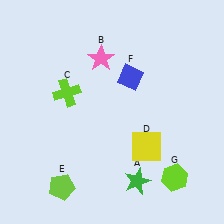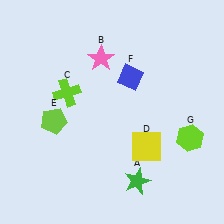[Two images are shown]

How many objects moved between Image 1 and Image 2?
2 objects moved between the two images.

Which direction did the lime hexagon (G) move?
The lime hexagon (G) moved up.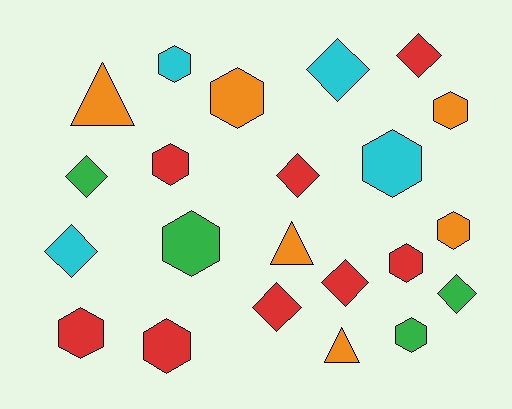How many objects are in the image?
There are 22 objects.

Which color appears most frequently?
Red, with 8 objects.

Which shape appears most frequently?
Hexagon, with 11 objects.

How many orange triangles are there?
There are 3 orange triangles.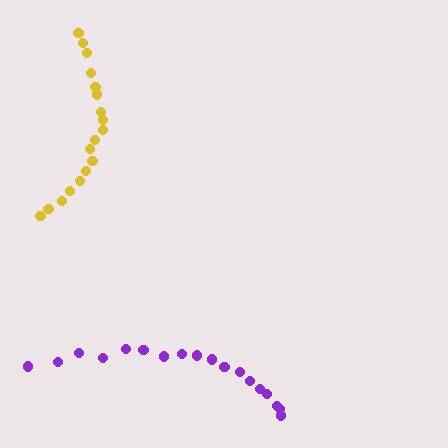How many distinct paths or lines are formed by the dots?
There are 2 distinct paths.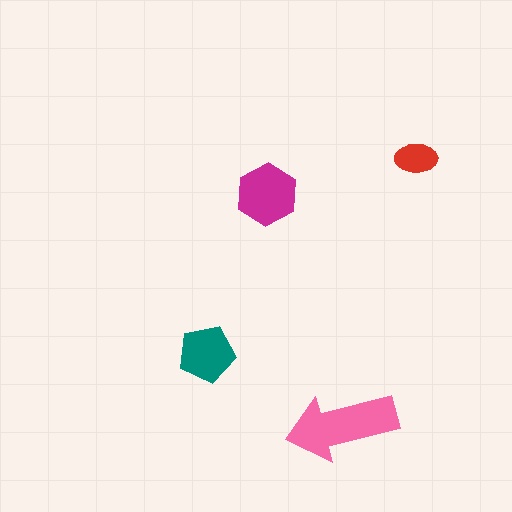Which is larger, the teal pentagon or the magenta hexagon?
The magenta hexagon.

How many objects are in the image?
There are 4 objects in the image.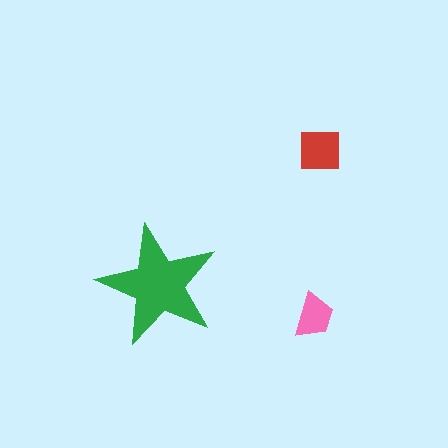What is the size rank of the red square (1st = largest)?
2nd.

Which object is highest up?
The red square is topmost.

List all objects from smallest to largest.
The pink trapezoid, the red square, the green star.